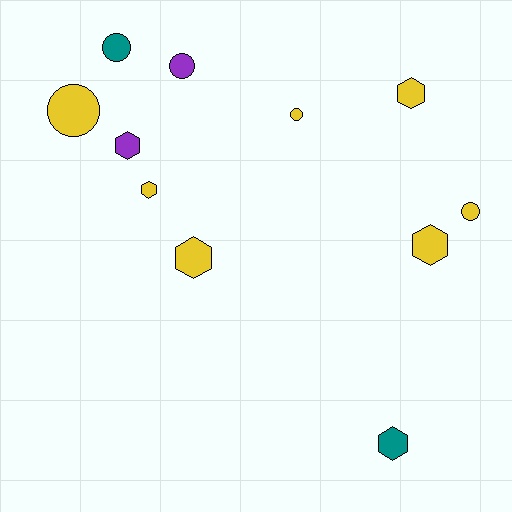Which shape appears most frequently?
Hexagon, with 6 objects.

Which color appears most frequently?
Yellow, with 7 objects.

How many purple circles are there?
There is 1 purple circle.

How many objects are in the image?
There are 11 objects.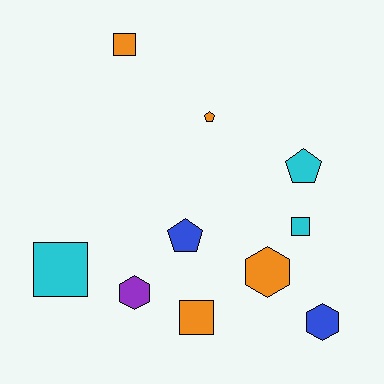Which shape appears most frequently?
Square, with 4 objects.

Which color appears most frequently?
Orange, with 4 objects.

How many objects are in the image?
There are 10 objects.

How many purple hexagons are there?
There is 1 purple hexagon.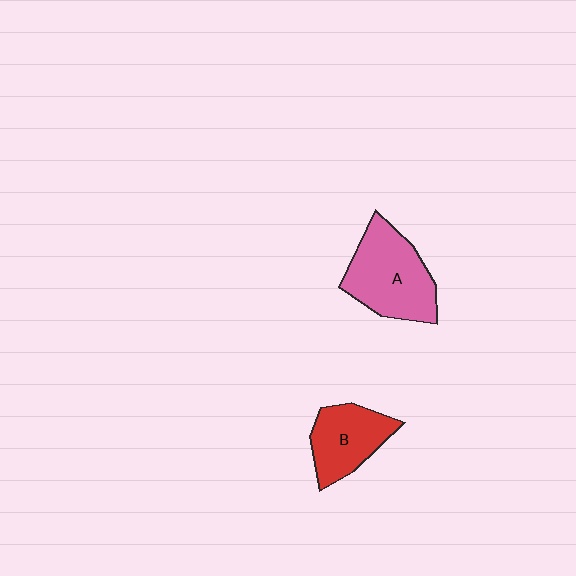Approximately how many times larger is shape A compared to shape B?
Approximately 1.4 times.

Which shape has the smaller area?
Shape B (red).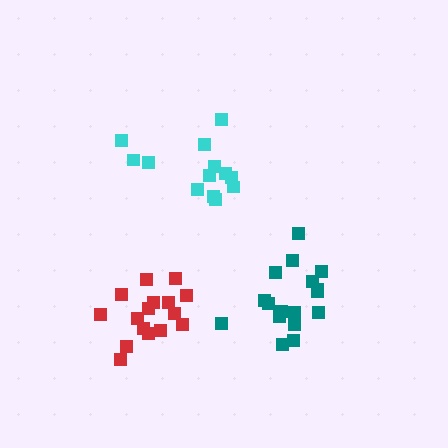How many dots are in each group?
Group 1: 13 dots, Group 2: 17 dots, Group 3: 16 dots (46 total).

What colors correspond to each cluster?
The clusters are colored: cyan, teal, red.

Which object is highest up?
The cyan cluster is topmost.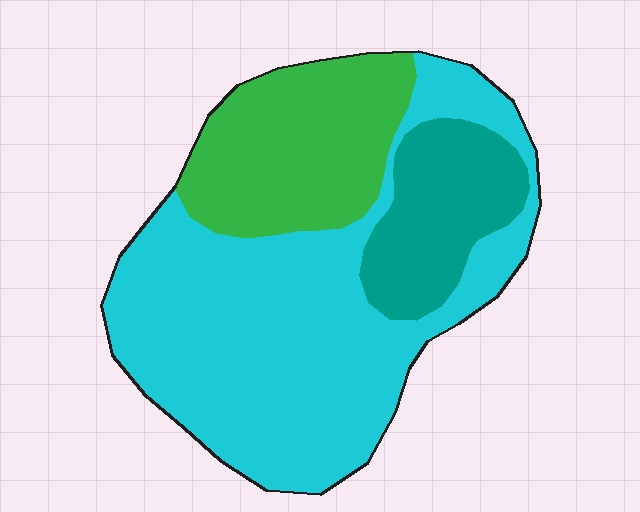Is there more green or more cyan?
Cyan.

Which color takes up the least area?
Teal, at roughly 15%.